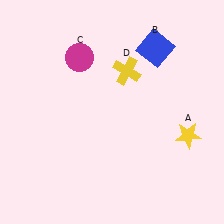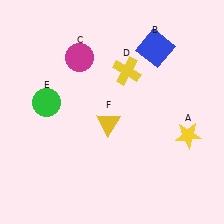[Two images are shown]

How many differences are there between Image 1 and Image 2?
There are 2 differences between the two images.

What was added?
A green circle (E), a yellow triangle (F) were added in Image 2.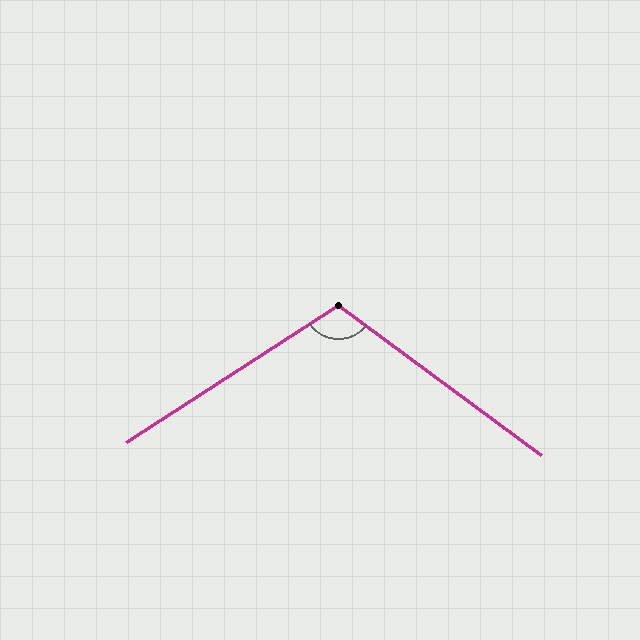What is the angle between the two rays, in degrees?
Approximately 111 degrees.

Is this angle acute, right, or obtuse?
It is obtuse.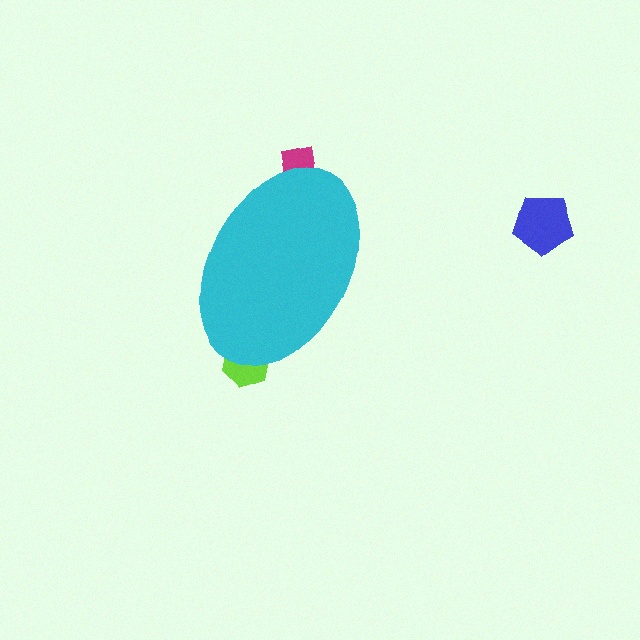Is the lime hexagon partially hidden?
Yes, the lime hexagon is partially hidden behind the cyan ellipse.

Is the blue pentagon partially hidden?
No, the blue pentagon is fully visible.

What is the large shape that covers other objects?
A cyan ellipse.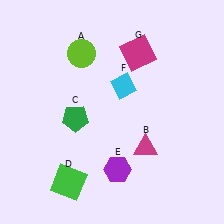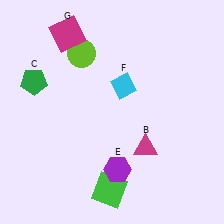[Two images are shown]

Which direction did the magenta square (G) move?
The magenta square (G) moved left.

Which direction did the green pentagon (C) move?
The green pentagon (C) moved left.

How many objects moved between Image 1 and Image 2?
3 objects moved between the two images.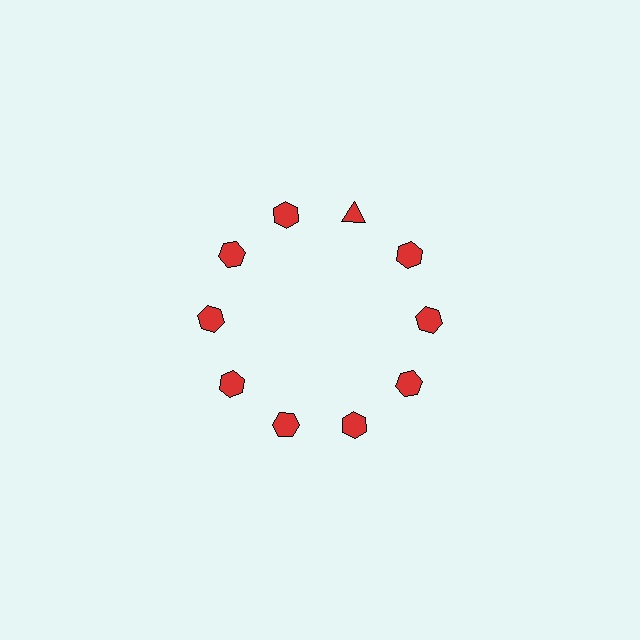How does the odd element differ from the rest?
It has a different shape: triangle instead of hexagon.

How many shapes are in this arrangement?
There are 10 shapes arranged in a ring pattern.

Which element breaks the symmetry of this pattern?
The red triangle at roughly the 1 o'clock position breaks the symmetry. All other shapes are red hexagons.